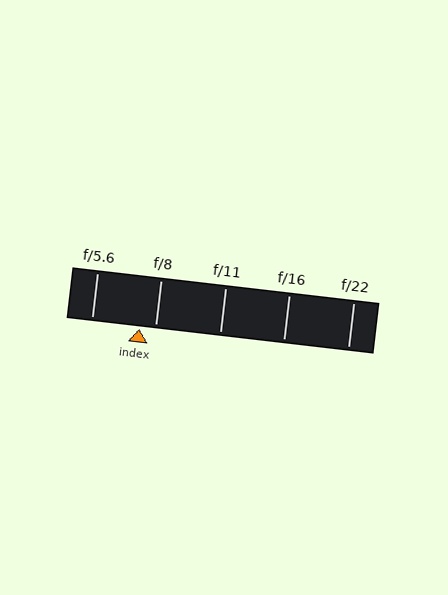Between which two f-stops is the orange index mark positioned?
The index mark is between f/5.6 and f/8.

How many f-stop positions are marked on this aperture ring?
There are 5 f-stop positions marked.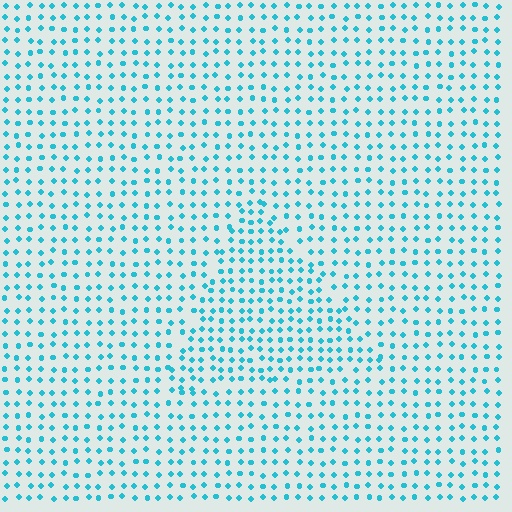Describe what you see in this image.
The image contains small cyan elements arranged at two different densities. A triangle-shaped region is visible where the elements are more densely packed than the surrounding area.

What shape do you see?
I see a triangle.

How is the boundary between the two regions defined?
The boundary is defined by a change in element density (approximately 1.4x ratio). All elements are the same color, size, and shape.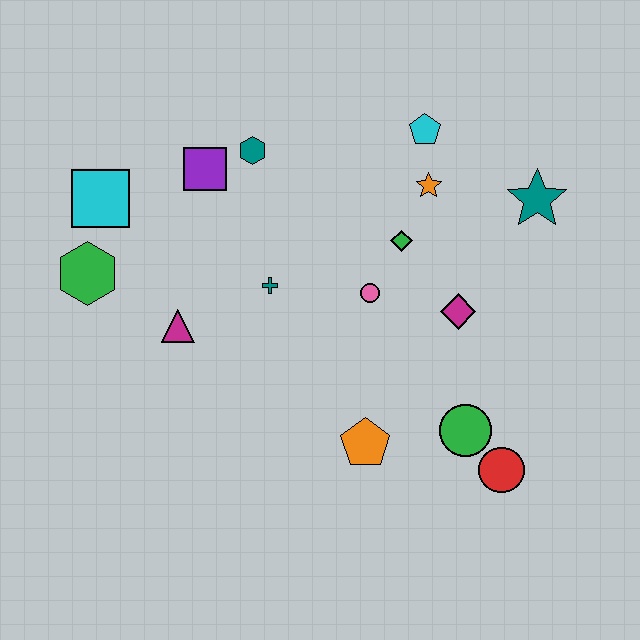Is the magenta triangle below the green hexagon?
Yes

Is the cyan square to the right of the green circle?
No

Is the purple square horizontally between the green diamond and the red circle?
No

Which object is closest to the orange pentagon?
The green circle is closest to the orange pentagon.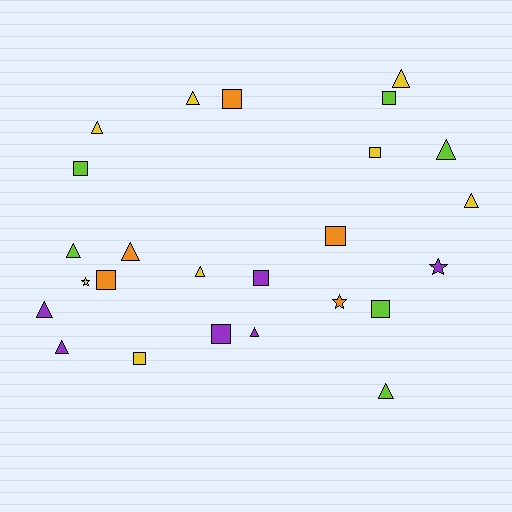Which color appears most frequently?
Yellow, with 8 objects.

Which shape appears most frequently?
Triangle, with 12 objects.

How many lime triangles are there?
There are 3 lime triangles.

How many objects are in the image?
There are 25 objects.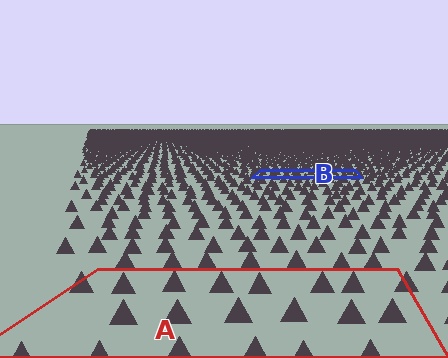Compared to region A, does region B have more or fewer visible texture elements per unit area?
Region B has more texture elements per unit area — they are packed more densely because it is farther away.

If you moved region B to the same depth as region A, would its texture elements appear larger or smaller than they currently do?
They would appear larger. At a closer depth, the same texture elements are projected at a bigger on-screen size.